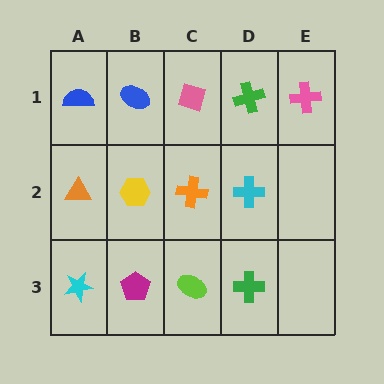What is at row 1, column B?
A blue ellipse.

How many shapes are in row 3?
4 shapes.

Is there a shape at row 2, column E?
No, that cell is empty.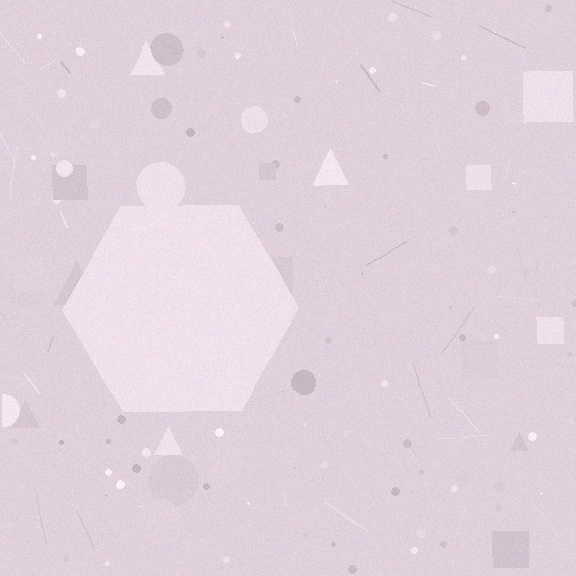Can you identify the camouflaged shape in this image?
The camouflaged shape is a hexagon.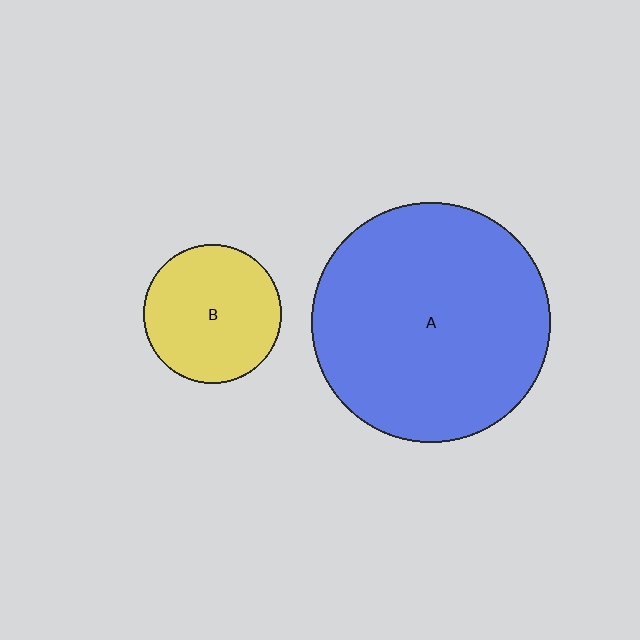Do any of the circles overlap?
No, none of the circles overlap.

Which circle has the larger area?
Circle A (blue).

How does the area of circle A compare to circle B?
Approximately 3.0 times.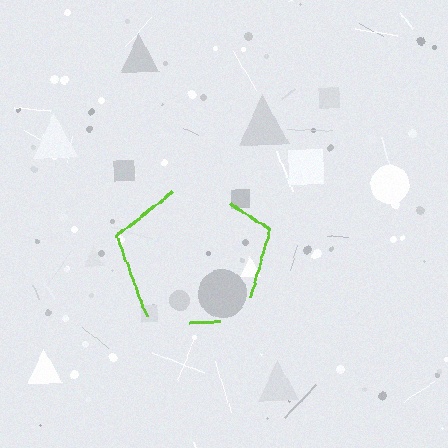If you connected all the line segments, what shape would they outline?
They would outline a pentagon.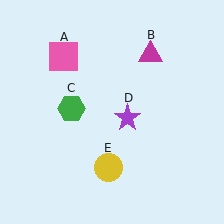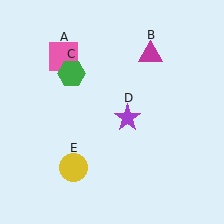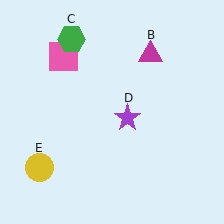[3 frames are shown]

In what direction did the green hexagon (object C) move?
The green hexagon (object C) moved up.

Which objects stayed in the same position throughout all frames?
Pink square (object A) and magenta triangle (object B) and purple star (object D) remained stationary.